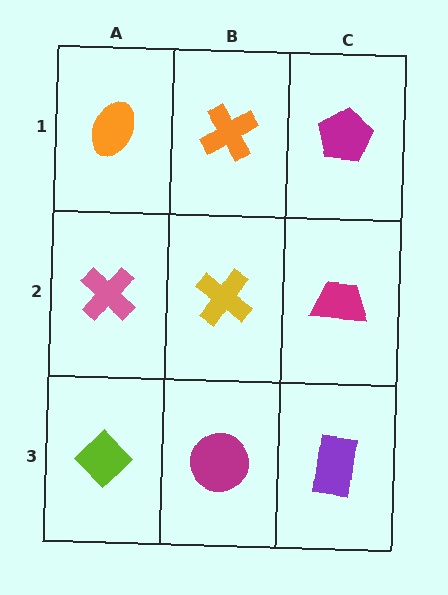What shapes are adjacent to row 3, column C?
A magenta trapezoid (row 2, column C), a magenta circle (row 3, column B).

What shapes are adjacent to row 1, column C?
A magenta trapezoid (row 2, column C), an orange cross (row 1, column B).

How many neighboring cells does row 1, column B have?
3.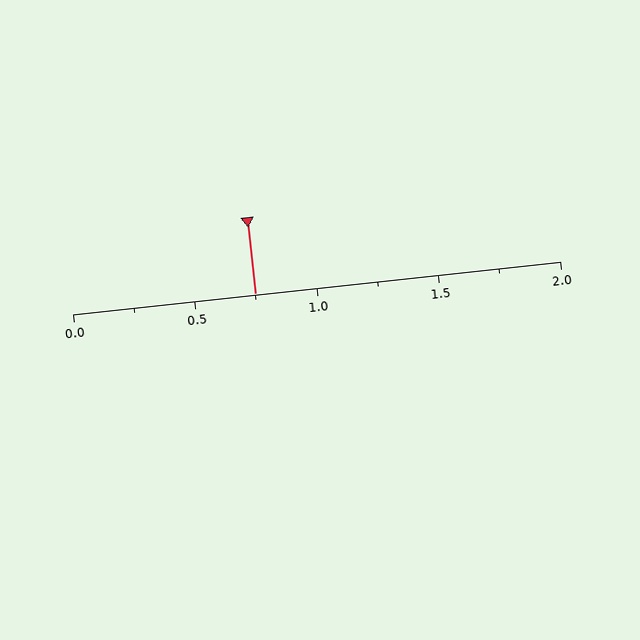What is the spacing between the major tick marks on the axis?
The major ticks are spaced 0.5 apart.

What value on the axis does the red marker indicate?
The marker indicates approximately 0.75.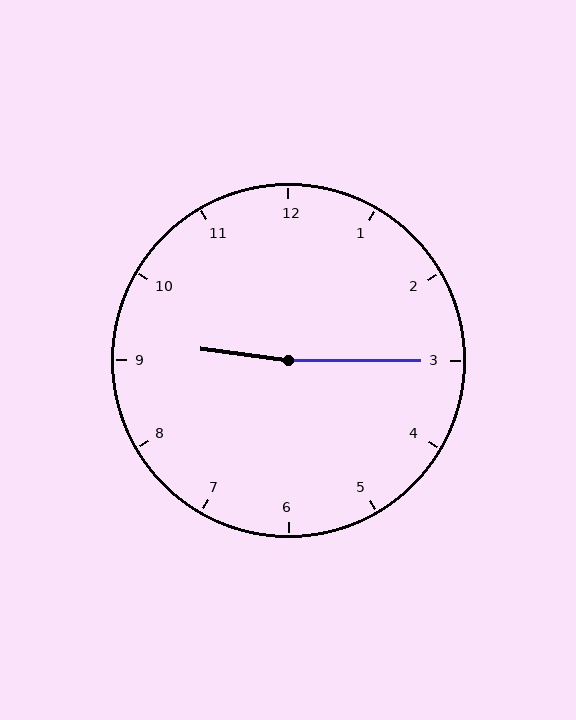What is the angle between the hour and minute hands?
Approximately 172 degrees.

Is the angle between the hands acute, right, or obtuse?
It is obtuse.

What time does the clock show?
9:15.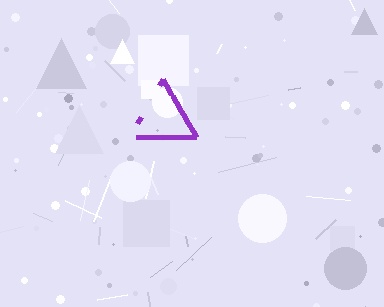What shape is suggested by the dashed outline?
The dashed outline suggests a triangle.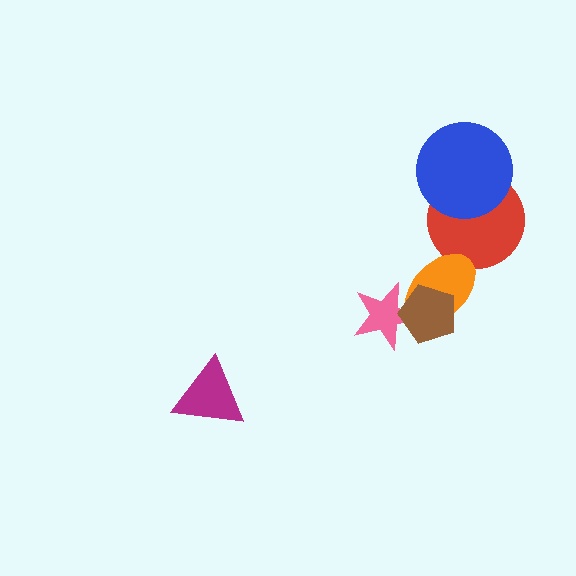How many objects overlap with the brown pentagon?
2 objects overlap with the brown pentagon.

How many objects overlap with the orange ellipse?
3 objects overlap with the orange ellipse.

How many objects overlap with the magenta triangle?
0 objects overlap with the magenta triangle.